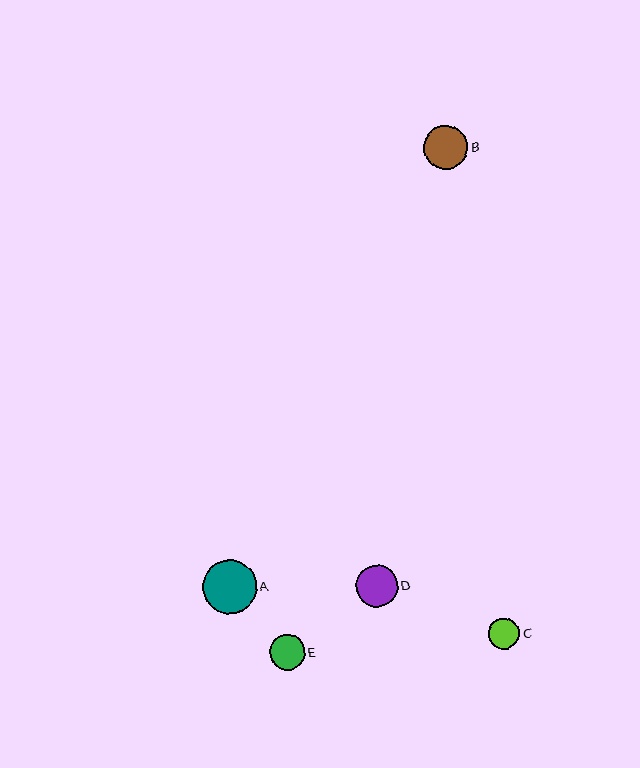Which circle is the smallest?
Circle C is the smallest with a size of approximately 31 pixels.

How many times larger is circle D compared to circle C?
Circle D is approximately 1.4 times the size of circle C.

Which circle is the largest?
Circle A is the largest with a size of approximately 54 pixels.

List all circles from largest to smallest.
From largest to smallest: A, B, D, E, C.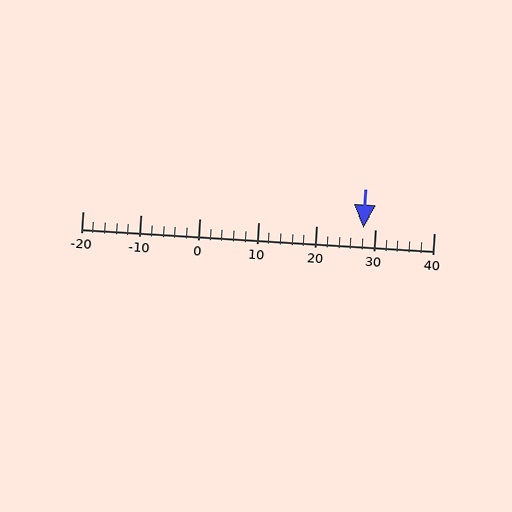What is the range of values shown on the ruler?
The ruler shows values from -20 to 40.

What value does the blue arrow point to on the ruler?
The blue arrow points to approximately 28.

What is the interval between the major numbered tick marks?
The major tick marks are spaced 10 units apart.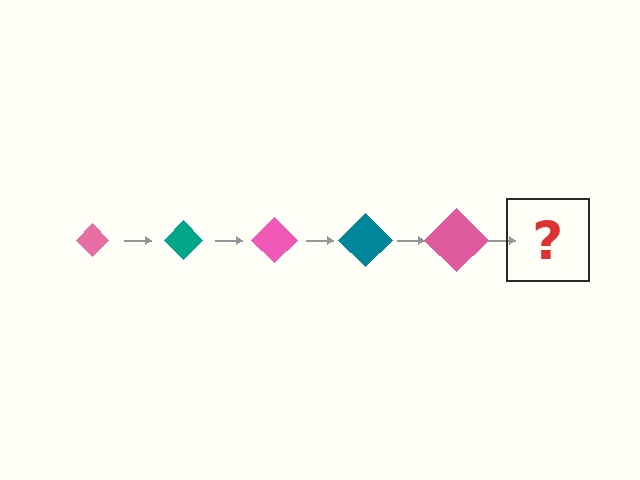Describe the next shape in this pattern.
It should be a teal diamond, larger than the previous one.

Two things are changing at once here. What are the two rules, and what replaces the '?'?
The two rules are that the diamond grows larger each step and the color cycles through pink and teal. The '?' should be a teal diamond, larger than the previous one.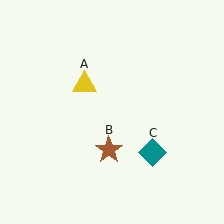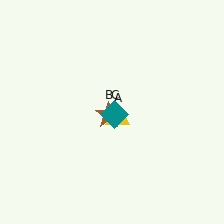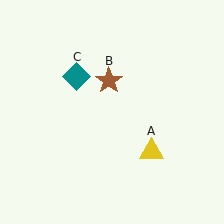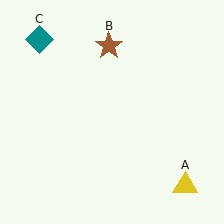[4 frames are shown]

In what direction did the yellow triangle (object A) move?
The yellow triangle (object A) moved down and to the right.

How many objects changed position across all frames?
3 objects changed position: yellow triangle (object A), brown star (object B), teal diamond (object C).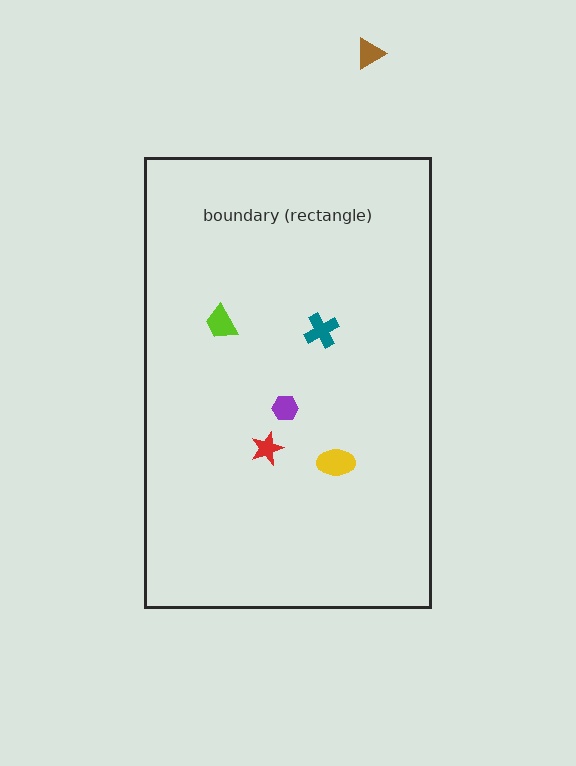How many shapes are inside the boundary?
5 inside, 1 outside.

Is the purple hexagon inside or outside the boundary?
Inside.